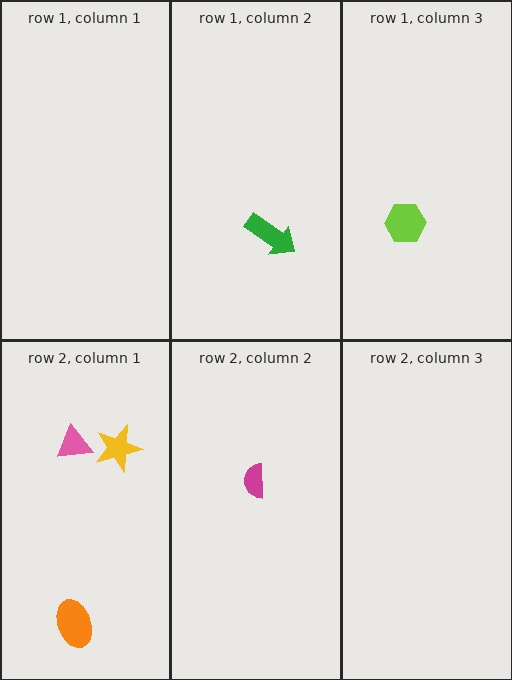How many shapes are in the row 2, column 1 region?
3.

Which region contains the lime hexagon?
The row 1, column 3 region.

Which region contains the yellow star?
The row 2, column 1 region.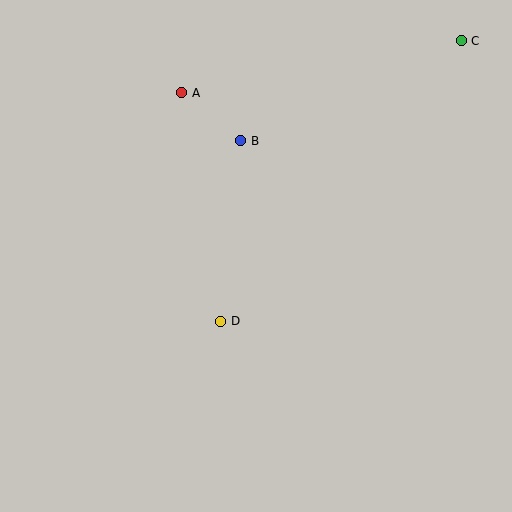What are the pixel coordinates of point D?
Point D is at (221, 321).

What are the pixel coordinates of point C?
Point C is at (461, 41).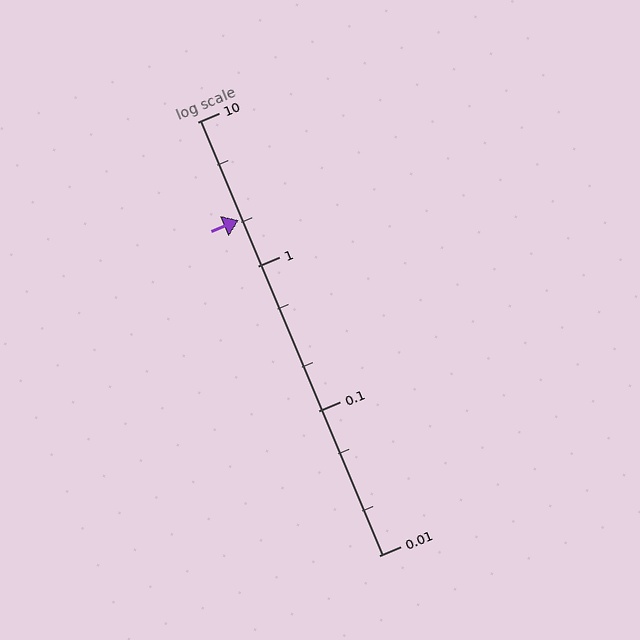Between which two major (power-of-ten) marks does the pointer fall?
The pointer is between 1 and 10.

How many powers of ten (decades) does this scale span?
The scale spans 3 decades, from 0.01 to 10.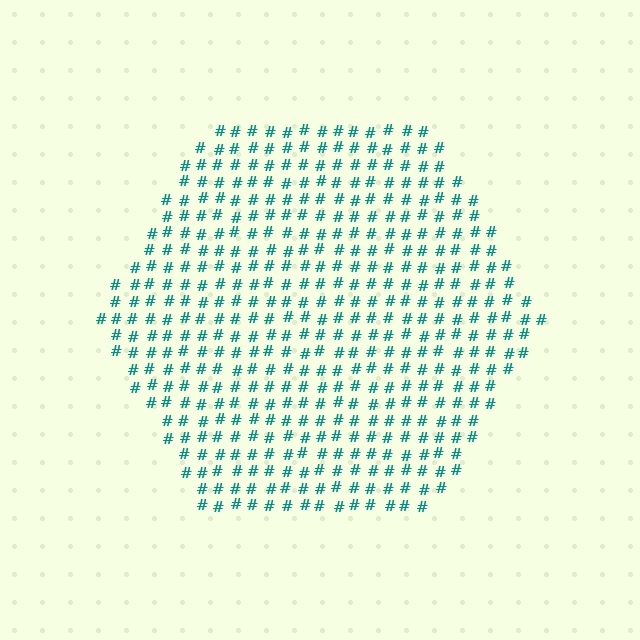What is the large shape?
The large shape is a hexagon.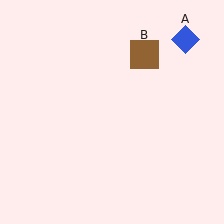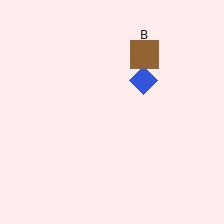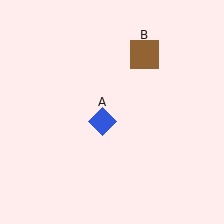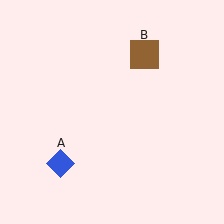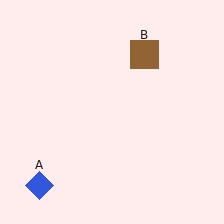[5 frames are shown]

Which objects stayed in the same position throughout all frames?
Brown square (object B) remained stationary.